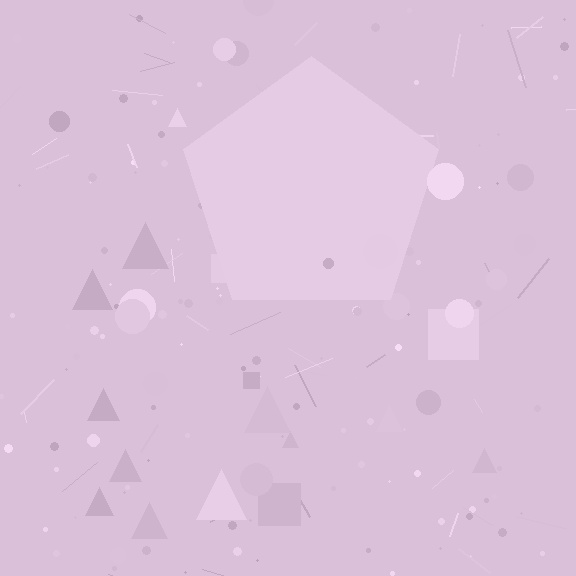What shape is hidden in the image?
A pentagon is hidden in the image.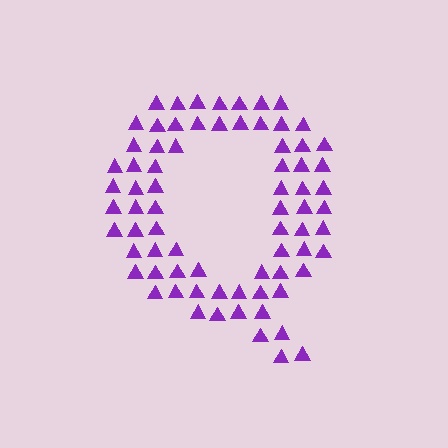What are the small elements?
The small elements are triangles.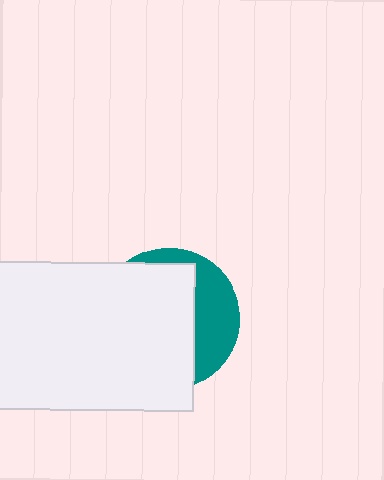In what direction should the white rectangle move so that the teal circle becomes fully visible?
The white rectangle should move left. That is the shortest direction to clear the overlap and leave the teal circle fully visible.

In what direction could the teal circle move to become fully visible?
The teal circle could move right. That would shift it out from behind the white rectangle entirely.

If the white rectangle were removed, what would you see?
You would see the complete teal circle.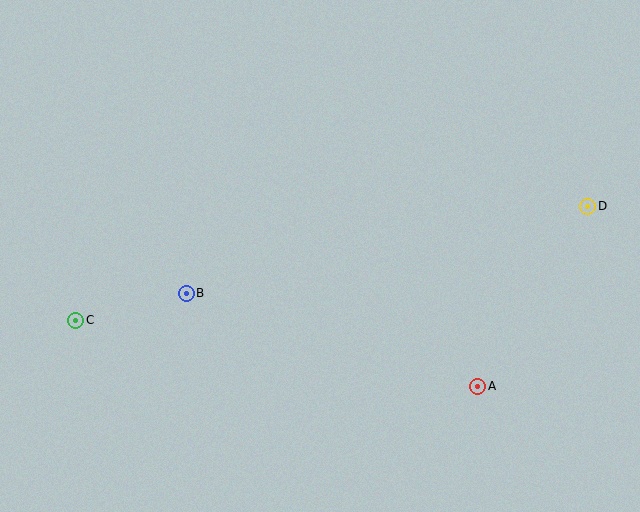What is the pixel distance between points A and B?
The distance between A and B is 306 pixels.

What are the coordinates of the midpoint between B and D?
The midpoint between B and D is at (387, 250).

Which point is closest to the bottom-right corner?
Point A is closest to the bottom-right corner.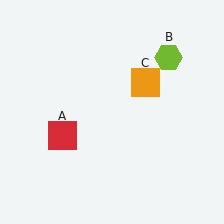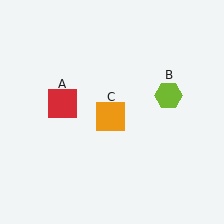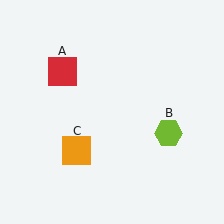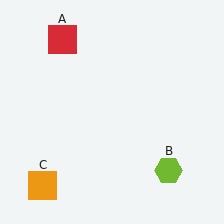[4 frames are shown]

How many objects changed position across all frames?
3 objects changed position: red square (object A), lime hexagon (object B), orange square (object C).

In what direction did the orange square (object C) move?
The orange square (object C) moved down and to the left.